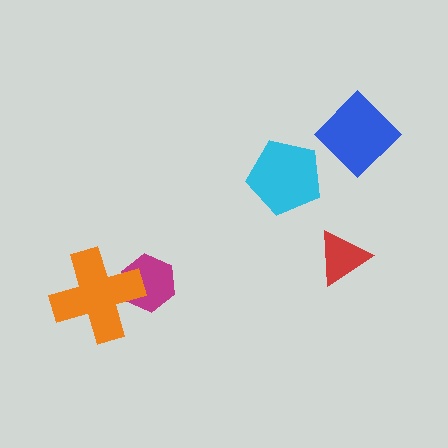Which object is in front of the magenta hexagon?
The orange cross is in front of the magenta hexagon.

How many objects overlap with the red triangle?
0 objects overlap with the red triangle.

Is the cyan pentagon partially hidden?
No, no other shape covers it.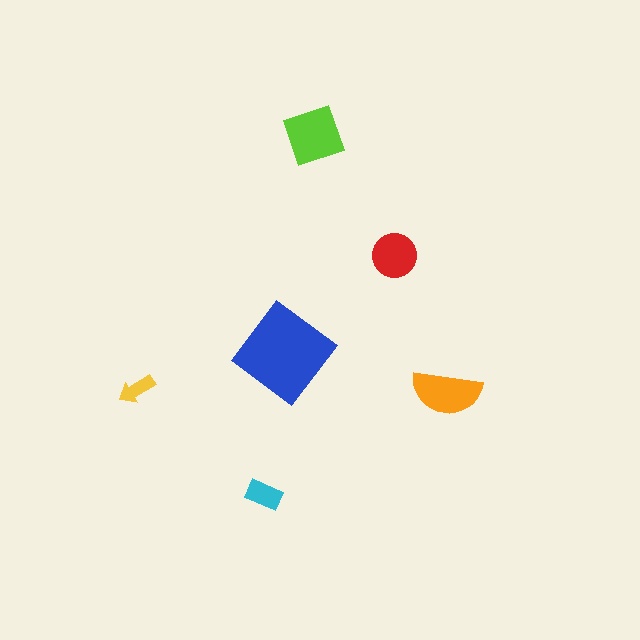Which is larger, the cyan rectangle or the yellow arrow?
The cyan rectangle.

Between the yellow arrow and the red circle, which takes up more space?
The red circle.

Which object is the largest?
The blue diamond.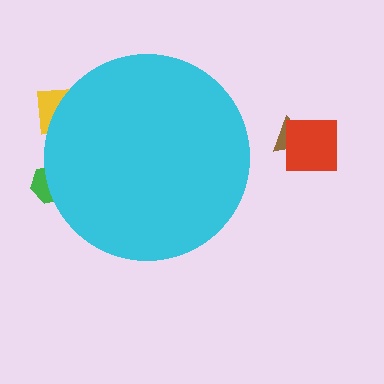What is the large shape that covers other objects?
A cyan circle.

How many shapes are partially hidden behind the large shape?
2 shapes are partially hidden.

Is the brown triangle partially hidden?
No, the brown triangle is fully visible.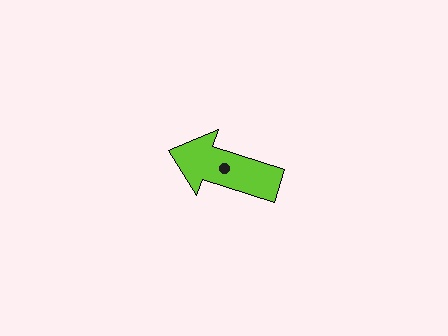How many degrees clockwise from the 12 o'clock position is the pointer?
Approximately 288 degrees.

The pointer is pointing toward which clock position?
Roughly 10 o'clock.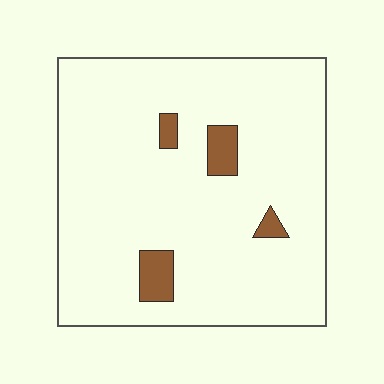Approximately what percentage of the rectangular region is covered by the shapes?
Approximately 5%.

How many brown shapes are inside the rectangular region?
4.